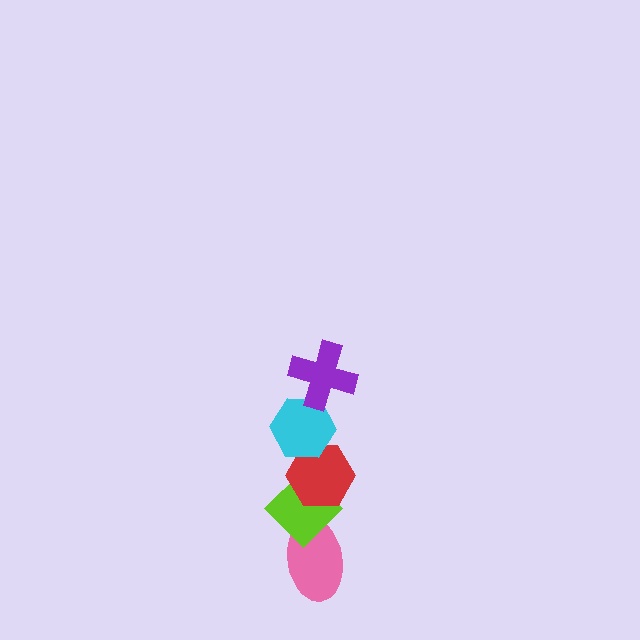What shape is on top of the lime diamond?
The red hexagon is on top of the lime diamond.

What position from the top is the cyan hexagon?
The cyan hexagon is 2nd from the top.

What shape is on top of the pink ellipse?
The lime diamond is on top of the pink ellipse.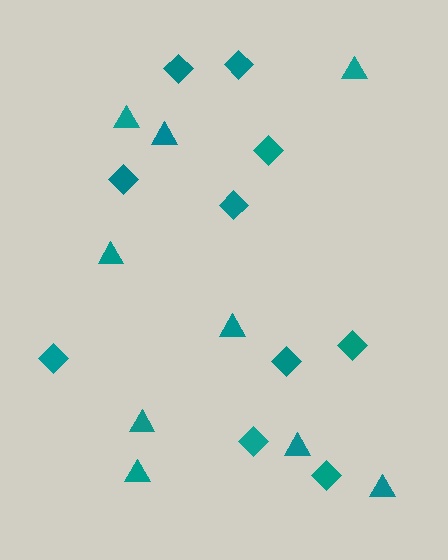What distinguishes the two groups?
There are 2 groups: one group of triangles (9) and one group of diamonds (10).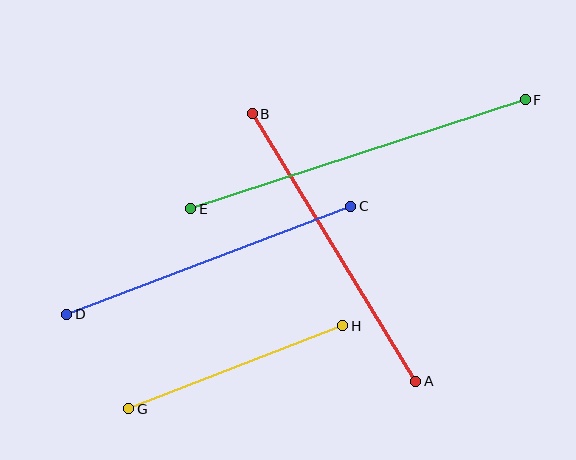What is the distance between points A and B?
The distance is approximately 313 pixels.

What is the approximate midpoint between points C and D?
The midpoint is at approximately (209, 260) pixels.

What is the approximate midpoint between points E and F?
The midpoint is at approximately (358, 154) pixels.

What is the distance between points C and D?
The distance is approximately 304 pixels.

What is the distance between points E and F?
The distance is approximately 352 pixels.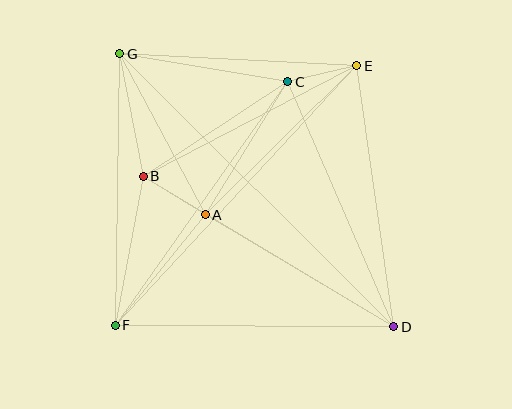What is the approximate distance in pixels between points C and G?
The distance between C and G is approximately 170 pixels.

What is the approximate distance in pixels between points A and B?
The distance between A and B is approximately 73 pixels.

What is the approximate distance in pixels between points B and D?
The distance between B and D is approximately 292 pixels.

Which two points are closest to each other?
Points C and E are closest to each other.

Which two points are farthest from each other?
Points D and G are farthest from each other.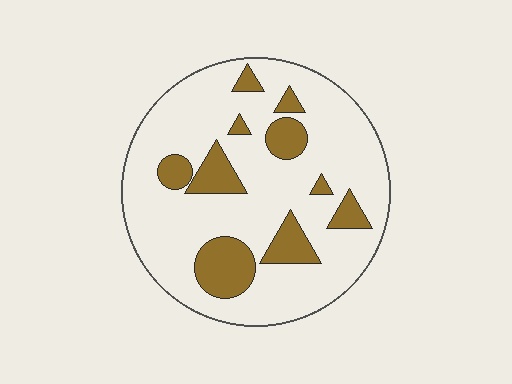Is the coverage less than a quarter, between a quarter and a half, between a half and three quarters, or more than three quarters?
Less than a quarter.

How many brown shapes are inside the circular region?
10.